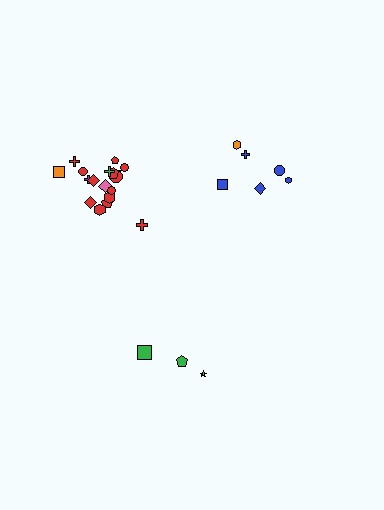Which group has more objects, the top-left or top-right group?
The top-left group.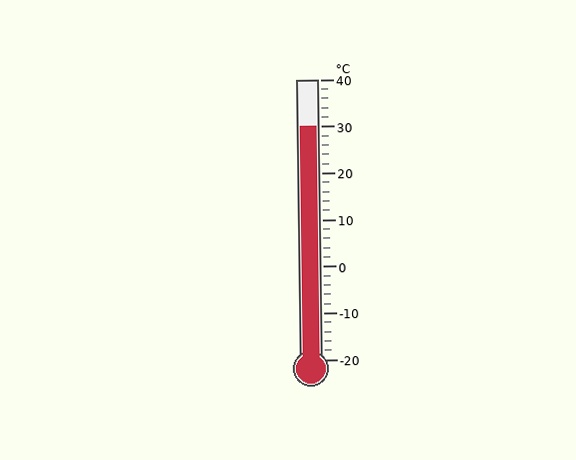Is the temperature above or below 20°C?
The temperature is above 20°C.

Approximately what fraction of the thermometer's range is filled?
The thermometer is filled to approximately 85% of its range.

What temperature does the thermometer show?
The thermometer shows approximately 30°C.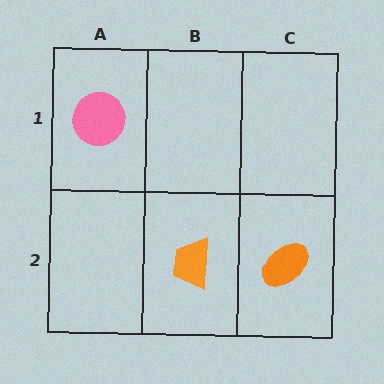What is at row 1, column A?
A pink circle.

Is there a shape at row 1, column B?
No, that cell is empty.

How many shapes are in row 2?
2 shapes.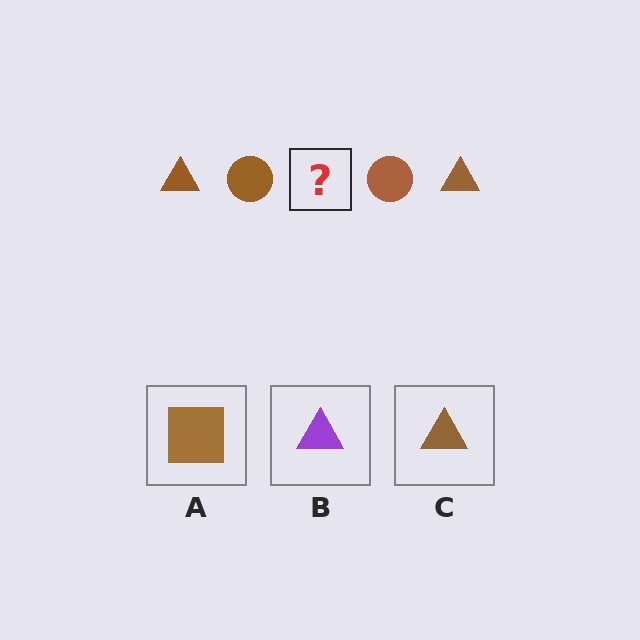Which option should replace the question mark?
Option C.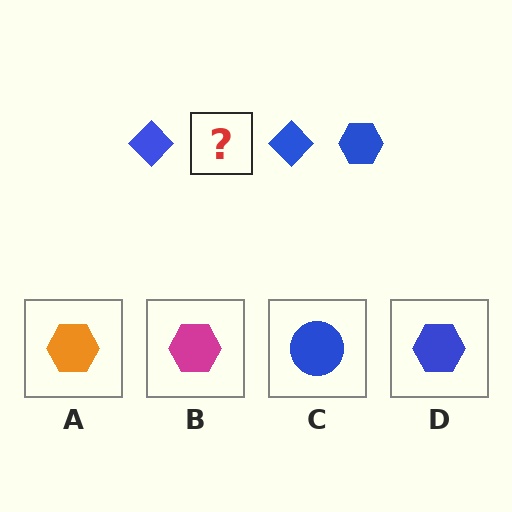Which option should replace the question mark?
Option D.